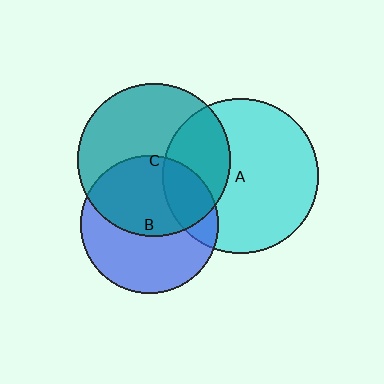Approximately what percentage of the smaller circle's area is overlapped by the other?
Approximately 50%.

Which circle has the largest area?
Circle A (cyan).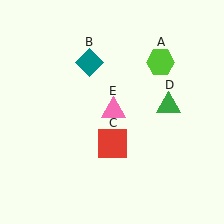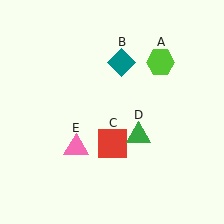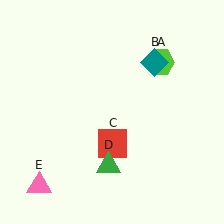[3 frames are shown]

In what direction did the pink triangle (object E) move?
The pink triangle (object E) moved down and to the left.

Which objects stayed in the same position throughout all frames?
Lime hexagon (object A) and red square (object C) remained stationary.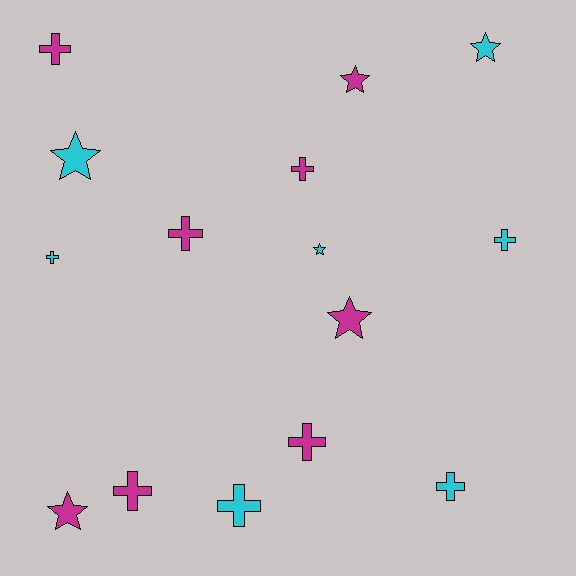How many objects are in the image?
There are 15 objects.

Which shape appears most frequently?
Cross, with 9 objects.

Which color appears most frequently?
Magenta, with 8 objects.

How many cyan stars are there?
There are 3 cyan stars.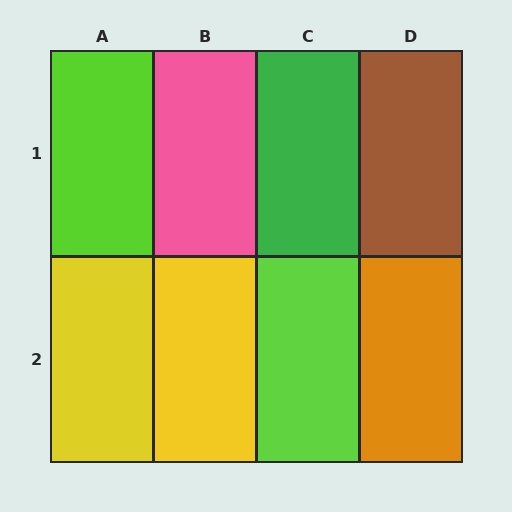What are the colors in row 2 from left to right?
Yellow, yellow, lime, orange.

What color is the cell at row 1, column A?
Lime.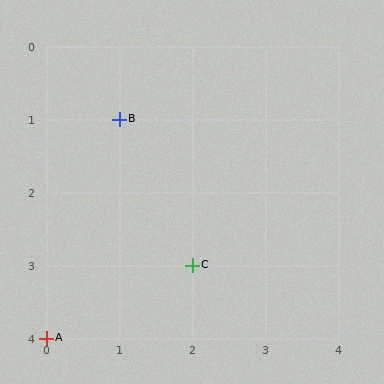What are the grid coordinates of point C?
Point C is at grid coordinates (2, 3).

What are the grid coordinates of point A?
Point A is at grid coordinates (0, 4).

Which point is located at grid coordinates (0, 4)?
Point A is at (0, 4).